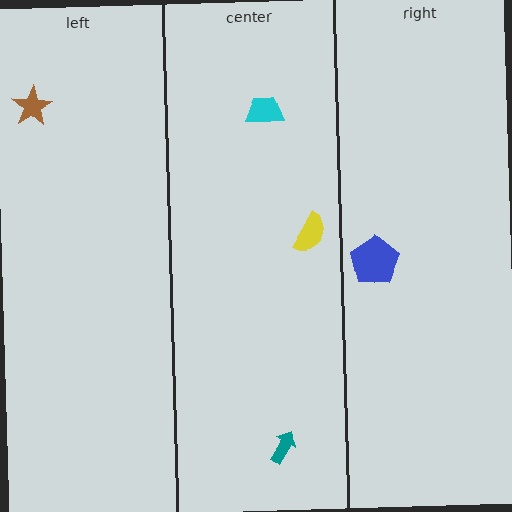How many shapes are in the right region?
1.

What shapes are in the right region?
The blue pentagon.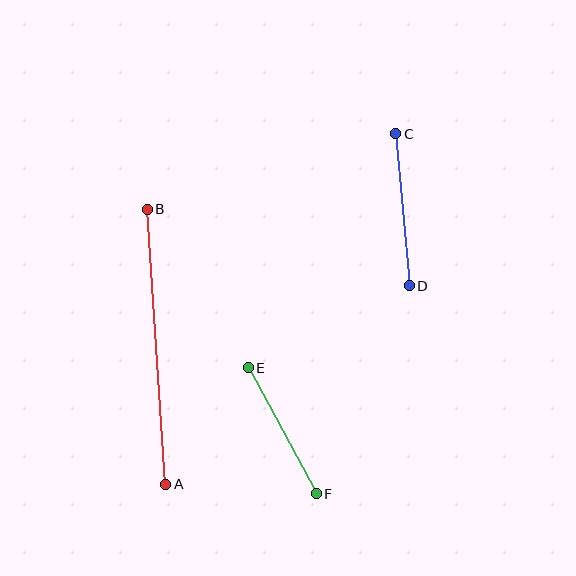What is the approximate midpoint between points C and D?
The midpoint is at approximately (403, 210) pixels.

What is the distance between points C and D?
The distance is approximately 152 pixels.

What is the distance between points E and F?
The distance is approximately 143 pixels.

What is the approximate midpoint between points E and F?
The midpoint is at approximately (282, 431) pixels.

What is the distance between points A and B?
The distance is approximately 276 pixels.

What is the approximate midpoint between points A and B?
The midpoint is at approximately (157, 347) pixels.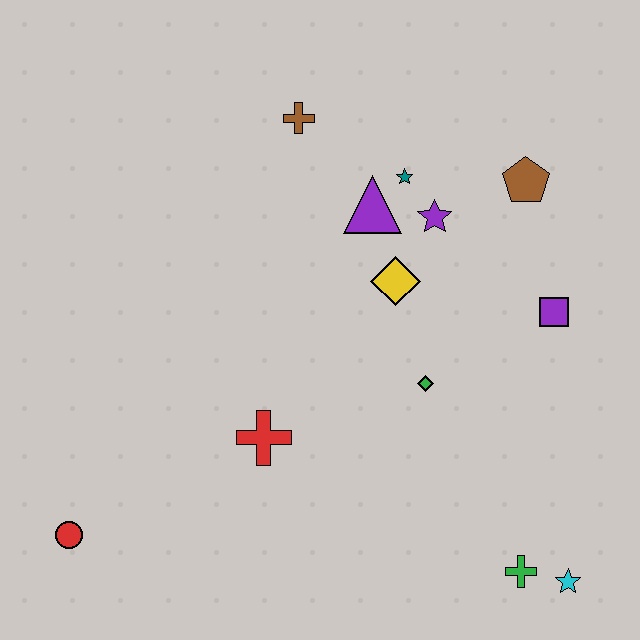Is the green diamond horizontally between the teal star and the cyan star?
Yes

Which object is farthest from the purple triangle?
The red circle is farthest from the purple triangle.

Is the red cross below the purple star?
Yes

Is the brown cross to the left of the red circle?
No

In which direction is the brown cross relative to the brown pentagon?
The brown cross is to the left of the brown pentagon.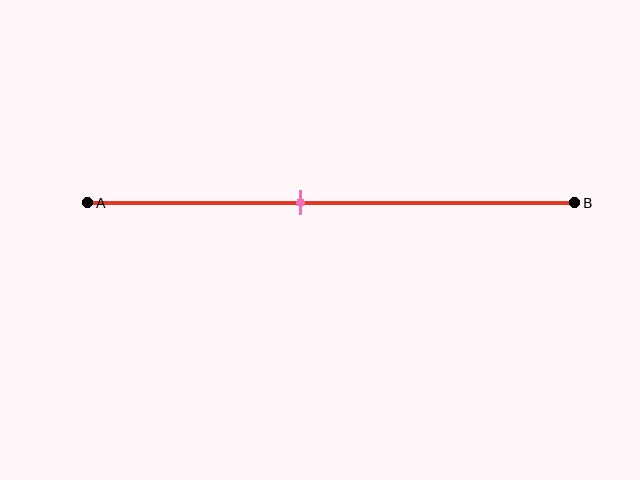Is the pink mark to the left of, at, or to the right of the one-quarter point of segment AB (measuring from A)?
The pink mark is to the right of the one-quarter point of segment AB.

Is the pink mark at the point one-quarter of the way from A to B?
No, the mark is at about 45% from A, not at the 25% one-quarter point.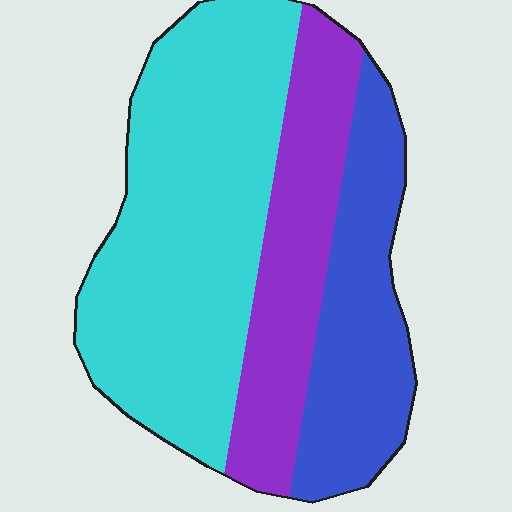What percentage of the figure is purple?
Purple covers around 25% of the figure.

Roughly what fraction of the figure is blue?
Blue takes up between a sixth and a third of the figure.